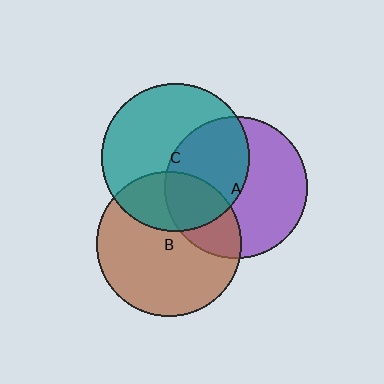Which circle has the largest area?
Circle C (teal).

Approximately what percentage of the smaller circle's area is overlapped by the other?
Approximately 30%.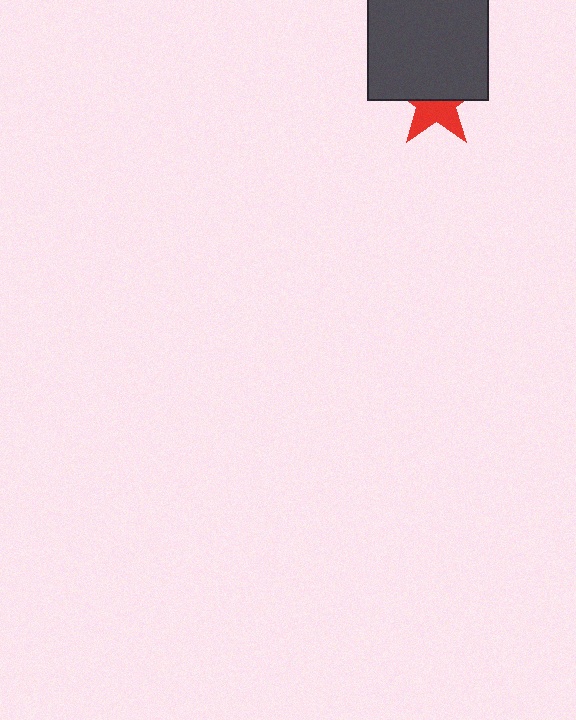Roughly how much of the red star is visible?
About half of it is visible (roughly 46%).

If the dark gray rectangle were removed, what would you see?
You would see the complete red star.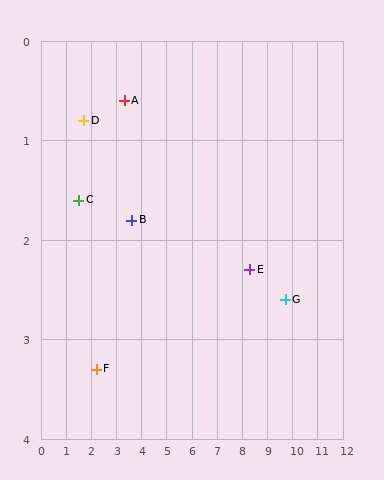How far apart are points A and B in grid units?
Points A and B are about 1.2 grid units apart.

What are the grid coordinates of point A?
Point A is at approximately (3.3, 0.6).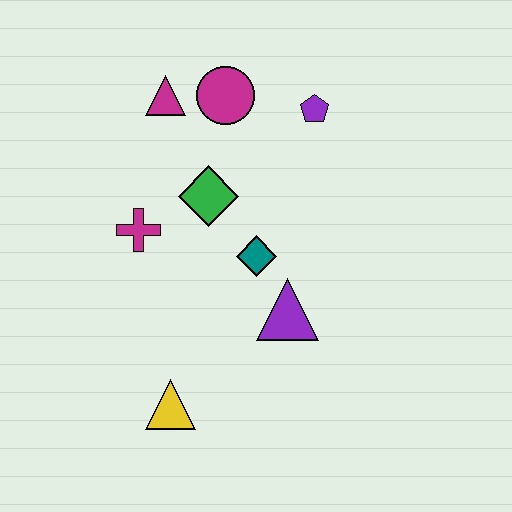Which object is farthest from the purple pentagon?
The yellow triangle is farthest from the purple pentagon.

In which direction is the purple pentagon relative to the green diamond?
The purple pentagon is to the right of the green diamond.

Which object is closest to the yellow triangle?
The purple triangle is closest to the yellow triangle.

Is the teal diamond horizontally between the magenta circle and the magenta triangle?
No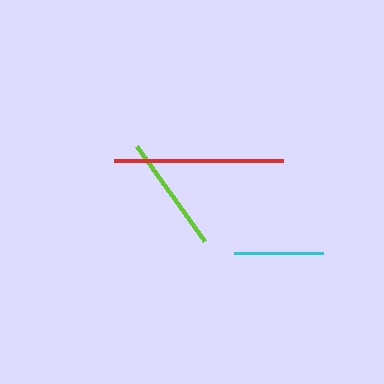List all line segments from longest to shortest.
From longest to shortest: red, lime, cyan.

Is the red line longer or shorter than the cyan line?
The red line is longer than the cyan line.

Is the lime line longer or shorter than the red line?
The red line is longer than the lime line.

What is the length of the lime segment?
The lime segment is approximately 117 pixels long.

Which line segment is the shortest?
The cyan line is the shortest at approximately 89 pixels.